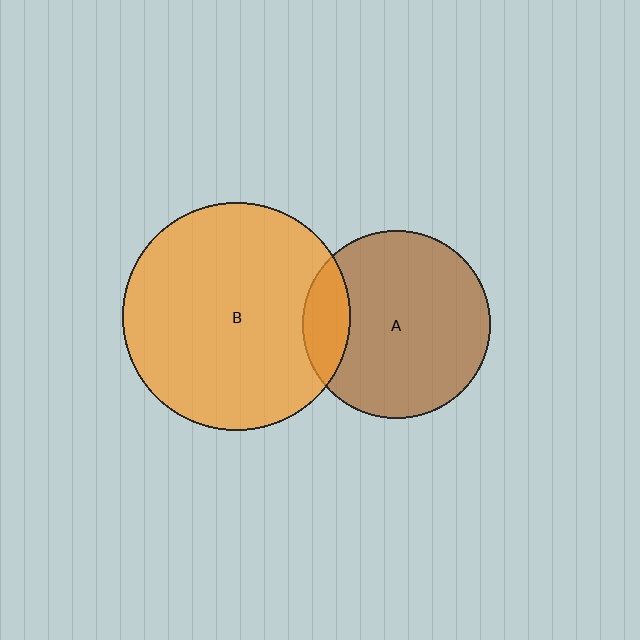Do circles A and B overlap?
Yes.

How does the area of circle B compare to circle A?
Approximately 1.5 times.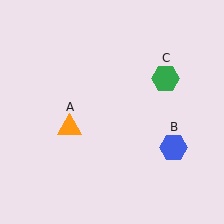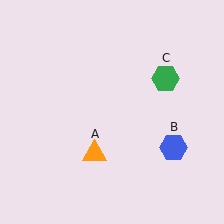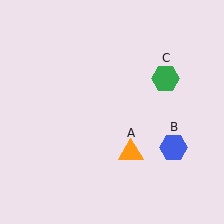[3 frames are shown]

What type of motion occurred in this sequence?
The orange triangle (object A) rotated counterclockwise around the center of the scene.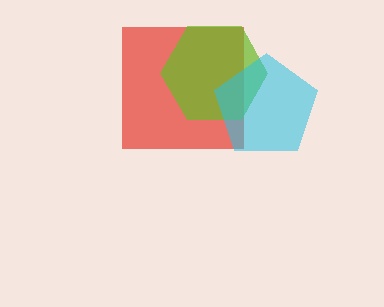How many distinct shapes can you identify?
There are 3 distinct shapes: a red square, a lime hexagon, a cyan pentagon.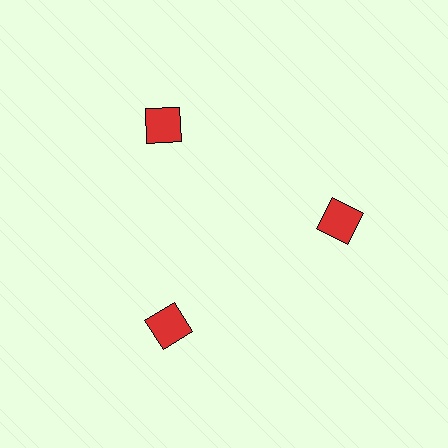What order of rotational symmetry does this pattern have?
This pattern has 3-fold rotational symmetry.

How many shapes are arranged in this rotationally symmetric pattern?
There are 3 shapes, arranged in 3 groups of 1.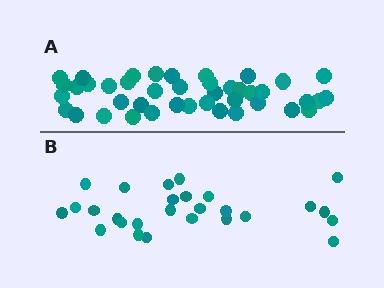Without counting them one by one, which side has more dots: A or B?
Region A (the top region) has more dots.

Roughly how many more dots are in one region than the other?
Region A has approximately 15 more dots than region B.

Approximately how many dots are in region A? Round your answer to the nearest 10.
About 40 dots. (The exact count is 42, which rounds to 40.)